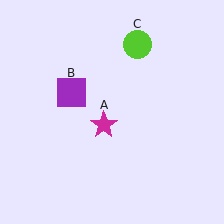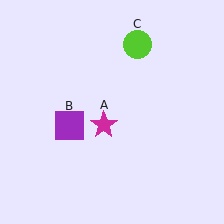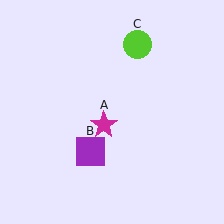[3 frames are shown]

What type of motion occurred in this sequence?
The purple square (object B) rotated counterclockwise around the center of the scene.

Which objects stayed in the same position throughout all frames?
Magenta star (object A) and lime circle (object C) remained stationary.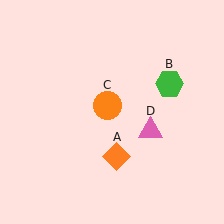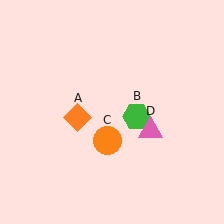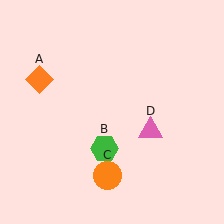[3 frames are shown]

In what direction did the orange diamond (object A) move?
The orange diamond (object A) moved up and to the left.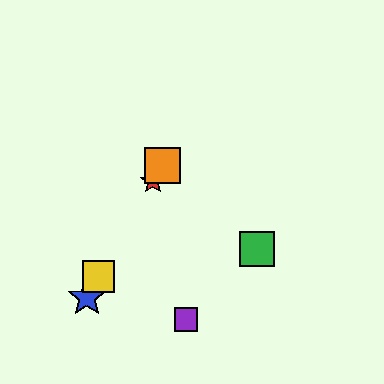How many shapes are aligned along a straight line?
4 shapes (the red star, the blue star, the yellow square, the orange square) are aligned along a straight line.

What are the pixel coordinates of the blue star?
The blue star is at (87, 297).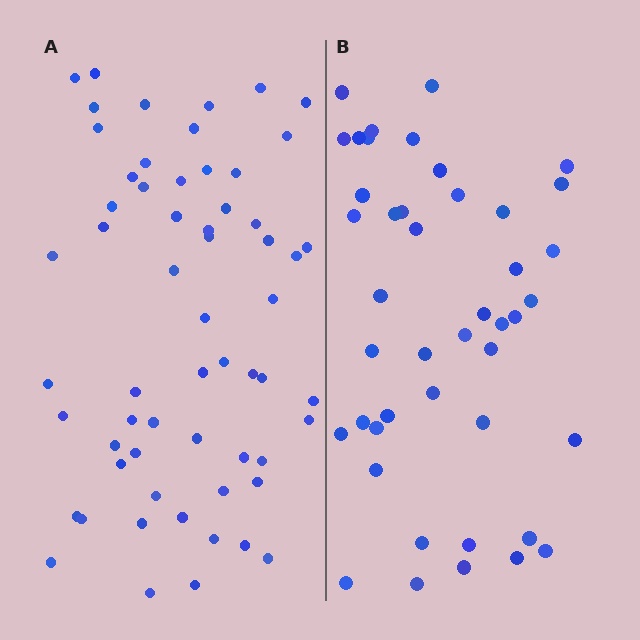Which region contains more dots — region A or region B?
Region A (the left region) has more dots.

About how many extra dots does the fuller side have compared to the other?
Region A has approximately 15 more dots than region B.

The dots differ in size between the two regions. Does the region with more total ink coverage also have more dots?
No. Region B has more total ink coverage because its dots are larger, but region A actually contains more individual dots. Total area can be misleading — the number of items is what matters here.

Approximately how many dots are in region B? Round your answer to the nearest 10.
About 40 dots. (The exact count is 44, which rounds to 40.)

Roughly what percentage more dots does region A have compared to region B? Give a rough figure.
About 35% more.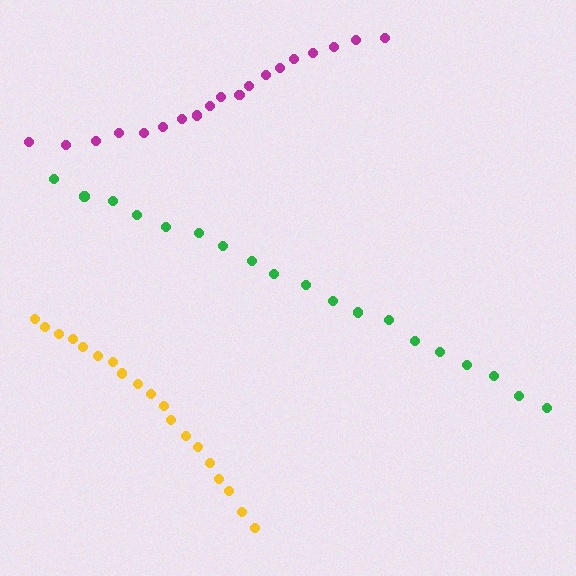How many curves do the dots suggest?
There are 3 distinct paths.